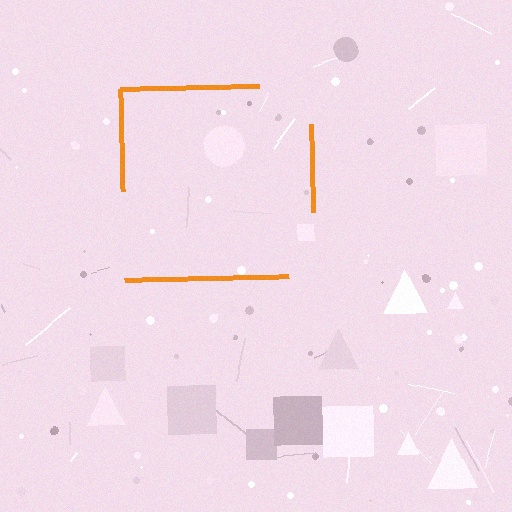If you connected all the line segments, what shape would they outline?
They would outline a square.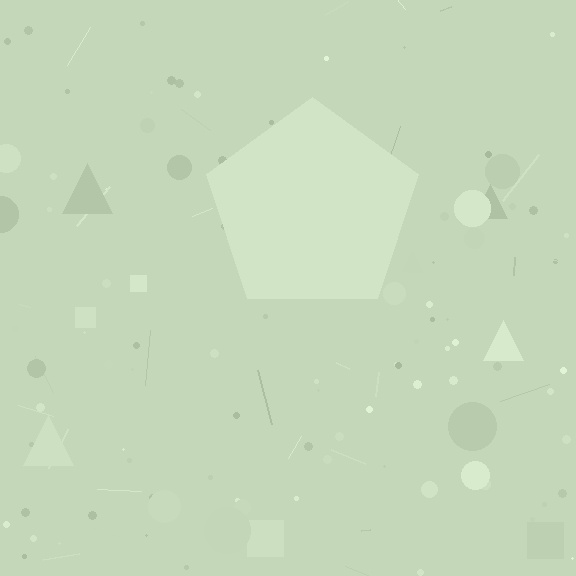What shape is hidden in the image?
A pentagon is hidden in the image.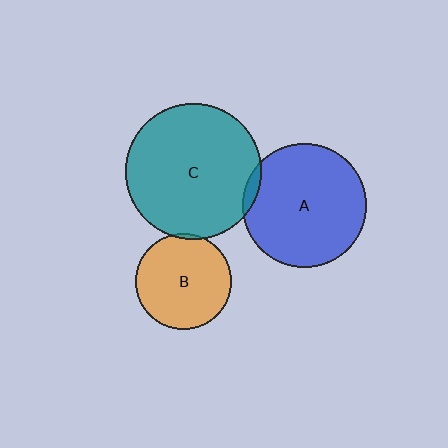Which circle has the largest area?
Circle C (teal).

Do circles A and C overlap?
Yes.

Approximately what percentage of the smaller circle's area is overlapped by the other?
Approximately 5%.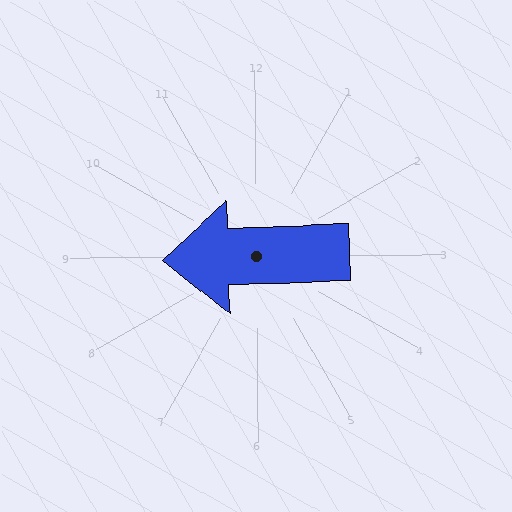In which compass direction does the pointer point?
West.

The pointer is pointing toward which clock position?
Roughly 9 o'clock.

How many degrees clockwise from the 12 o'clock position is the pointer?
Approximately 268 degrees.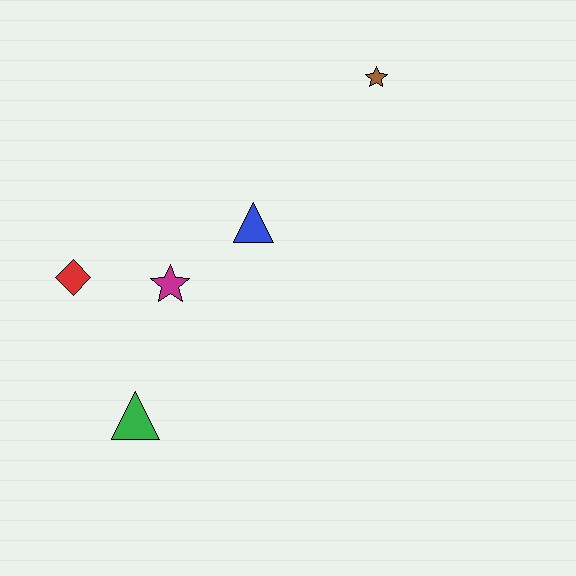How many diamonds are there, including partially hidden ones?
There is 1 diamond.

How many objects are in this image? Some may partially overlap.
There are 5 objects.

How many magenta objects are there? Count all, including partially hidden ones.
There is 1 magenta object.